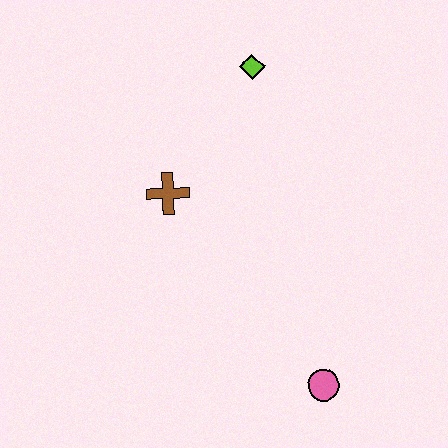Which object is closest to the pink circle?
The brown cross is closest to the pink circle.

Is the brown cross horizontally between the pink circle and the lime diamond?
No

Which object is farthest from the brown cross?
The pink circle is farthest from the brown cross.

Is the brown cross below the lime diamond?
Yes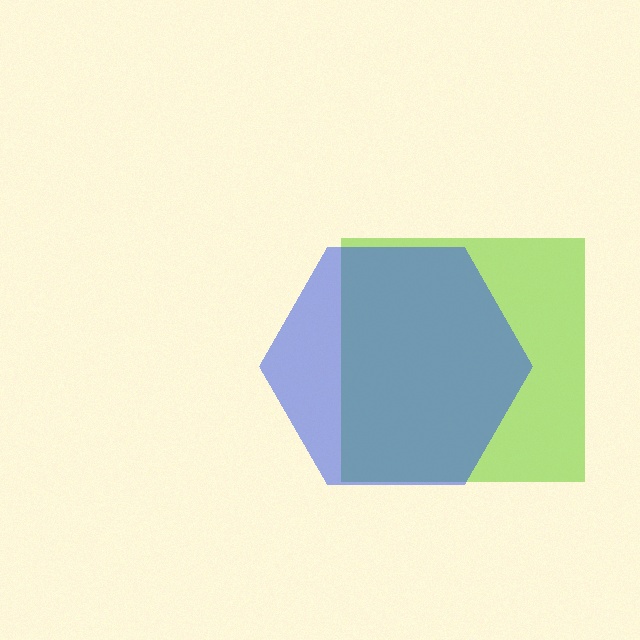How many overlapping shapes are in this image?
There are 2 overlapping shapes in the image.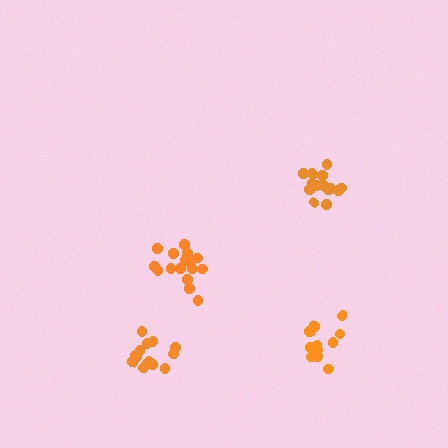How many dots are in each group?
Group 1: 14 dots, Group 2: 16 dots, Group 3: 12 dots, Group 4: 14 dots (56 total).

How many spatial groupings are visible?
There are 4 spatial groupings.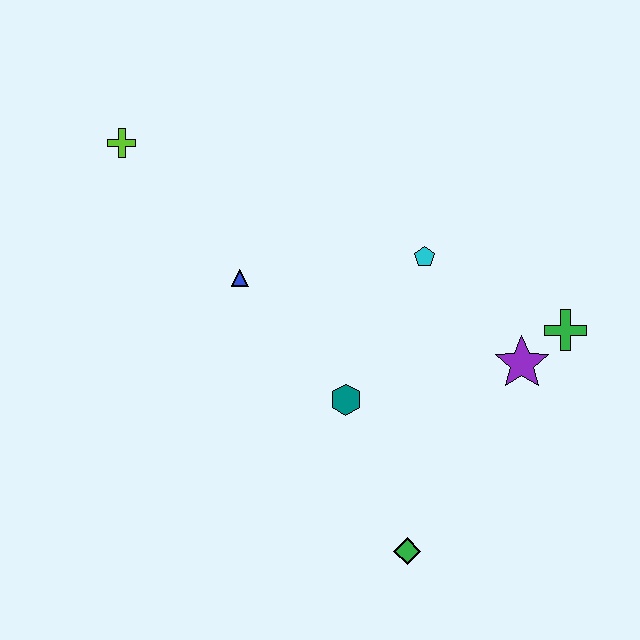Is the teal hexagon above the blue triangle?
No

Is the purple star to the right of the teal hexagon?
Yes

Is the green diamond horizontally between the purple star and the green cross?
No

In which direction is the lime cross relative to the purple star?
The lime cross is to the left of the purple star.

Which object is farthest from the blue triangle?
The green cross is farthest from the blue triangle.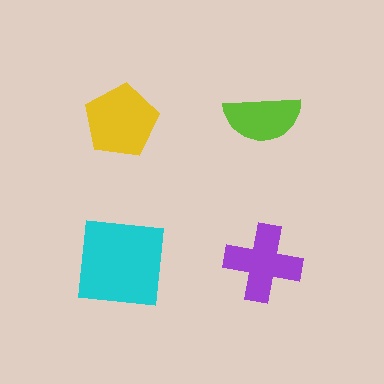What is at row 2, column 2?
A purple cross.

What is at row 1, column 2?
A lime semicircle.